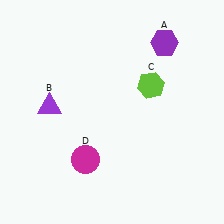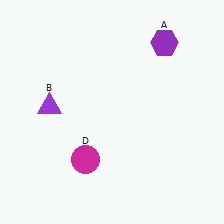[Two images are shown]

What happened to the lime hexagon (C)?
The lime hexagon (C) was removed in Image 2. It was in the top-right area of Image 1.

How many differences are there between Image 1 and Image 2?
There is 1 difference between the two images.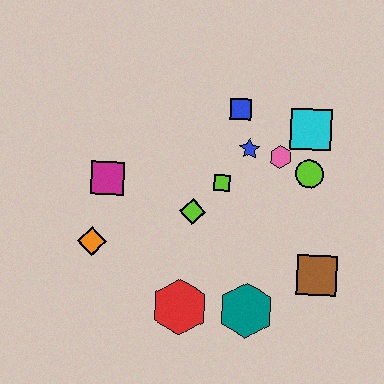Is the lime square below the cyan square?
Yes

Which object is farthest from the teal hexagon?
The blue square is farthest from the teal hexagon.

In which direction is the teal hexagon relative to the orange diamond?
The teal hexagon is to the right of the orange diamond.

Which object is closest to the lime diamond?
The lime square is closest to the lime diamond.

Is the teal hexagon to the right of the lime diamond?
Yes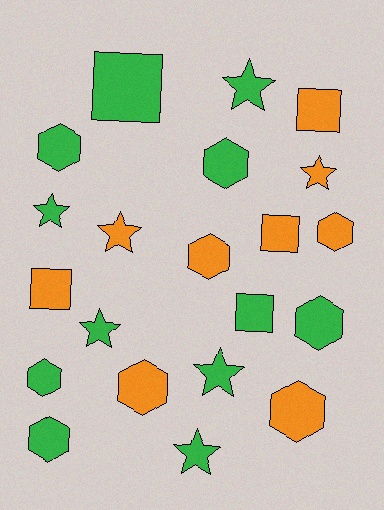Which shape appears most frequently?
Hexagon, with 9 objects.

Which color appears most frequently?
Green, with 12 objects.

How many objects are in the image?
There are 21 objects.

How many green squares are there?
There are 2 green squares.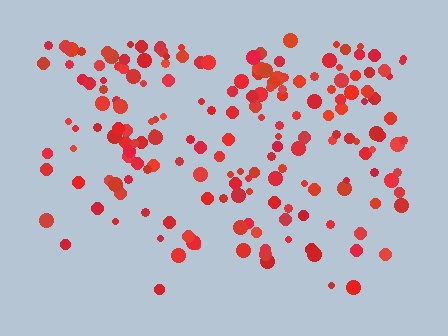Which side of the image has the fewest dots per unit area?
The bottom.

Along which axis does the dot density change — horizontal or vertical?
Vertical.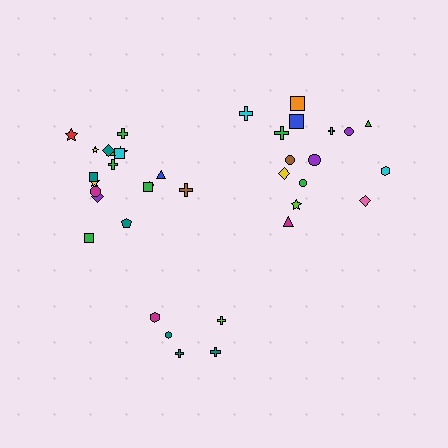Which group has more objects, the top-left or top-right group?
The top-left group.